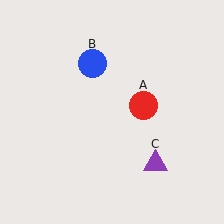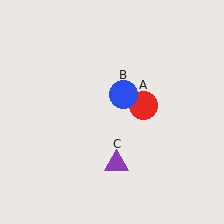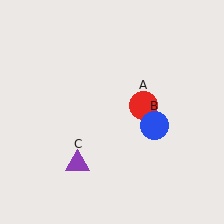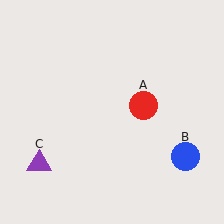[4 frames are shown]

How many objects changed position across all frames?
2 objects changed position: blue circle (object B), purple triangle (object C).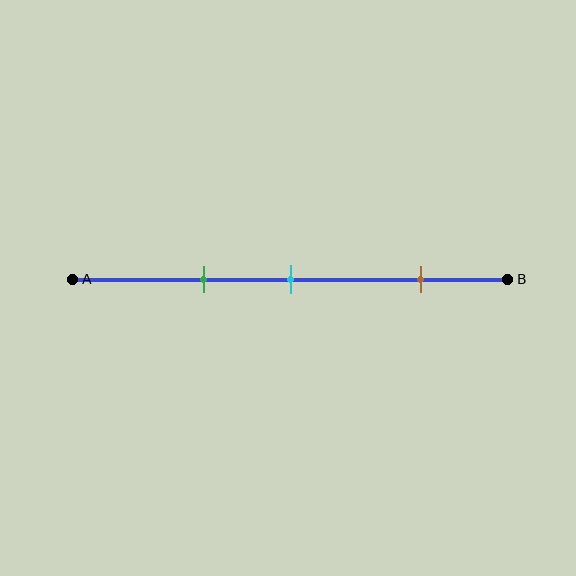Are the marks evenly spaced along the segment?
No, the marks are not evenly spaced.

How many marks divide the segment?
There are 3 marks dividing the segment.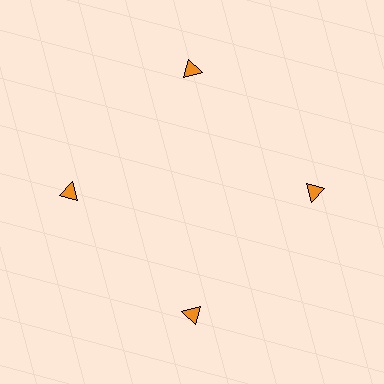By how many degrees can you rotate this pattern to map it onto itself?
The pattern maps onto itself every 90 degrees of rotation.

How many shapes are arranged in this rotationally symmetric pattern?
There are 4 shapes, arranged in 4 groups of 1.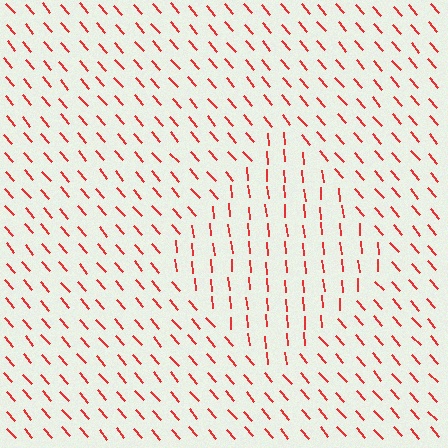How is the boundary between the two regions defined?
The boundary is defined purely by a change in line orientation (approximately 36 degrees difference). All lines are the same color and thickness.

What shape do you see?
I see a diamond.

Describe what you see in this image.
The image is filled with small red line segments. A diamond region in the image has lines oriented differently from the surrounding lines, creating a visible texture boundary.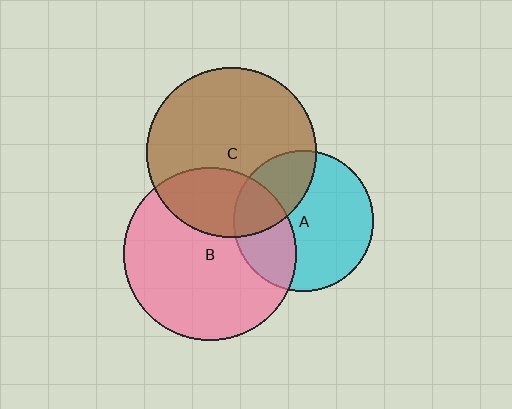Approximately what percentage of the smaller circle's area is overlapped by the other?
Approximately 30%.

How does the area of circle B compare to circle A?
Approximately 1.5 times.